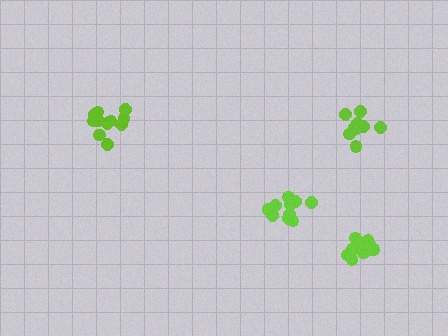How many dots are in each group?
Group 1: 10 dots, Group 2: 11 dots, Group 3: 10 dots, Group 4: 11 dots (42 total).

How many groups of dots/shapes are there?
There are 4 groups.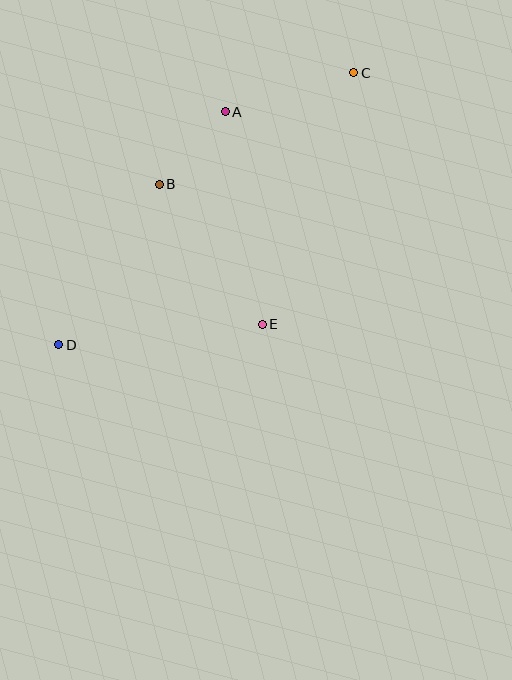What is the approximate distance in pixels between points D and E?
The distance between D and E is approximately 205 pixels.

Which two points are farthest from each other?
Points C and D are farthest from each other.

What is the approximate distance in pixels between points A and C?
The distance between A and C is approximately 134 pixels.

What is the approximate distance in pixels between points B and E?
The distance between B and E is approximately 174 pixels.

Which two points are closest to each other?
Points A and B are closest to each other.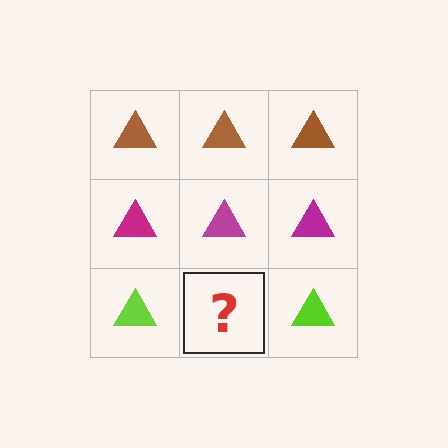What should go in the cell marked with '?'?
The missing cell should contain a lime triangle.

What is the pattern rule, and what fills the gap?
The rule is that each row has a consistent color. The gap should be filled with a lime triangle.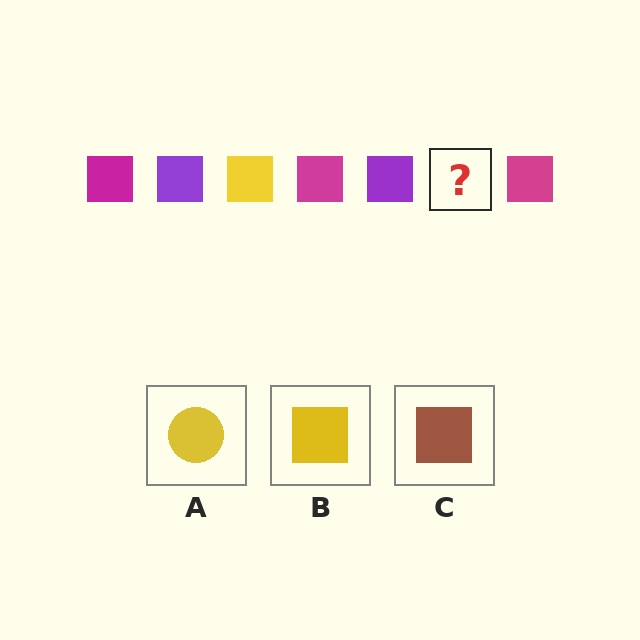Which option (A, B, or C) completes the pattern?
B.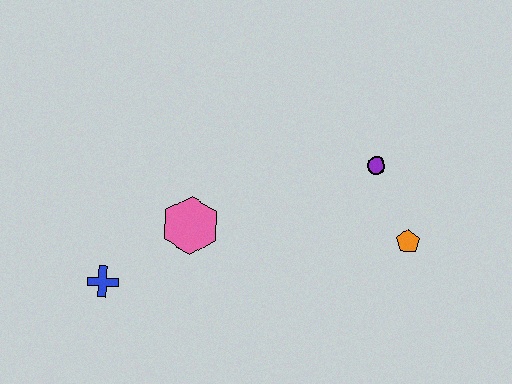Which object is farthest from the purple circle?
The blue cross is farthest from the purple circle.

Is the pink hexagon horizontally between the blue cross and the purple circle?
Yes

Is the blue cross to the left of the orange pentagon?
Yes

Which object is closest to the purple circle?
The orange pentagon is closest to the purple circle.